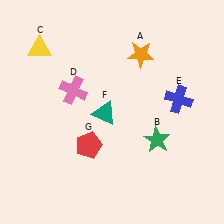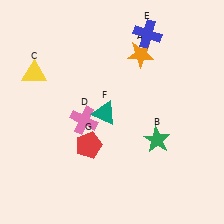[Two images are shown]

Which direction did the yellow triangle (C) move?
The yellow triangle (C) moved down.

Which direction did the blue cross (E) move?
The blue cross (E) moved up.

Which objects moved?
The objects that moved are: the yellow triangle (C), the pink cross (D), the blue cross (E).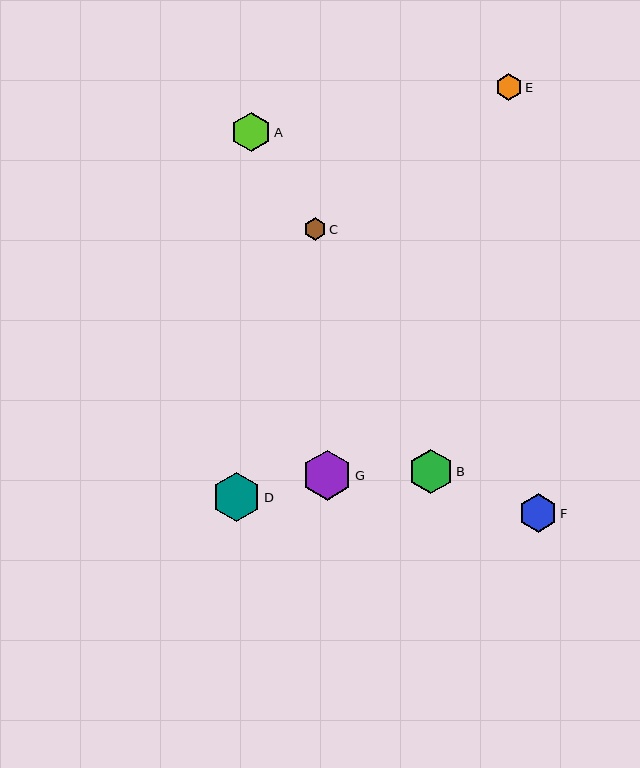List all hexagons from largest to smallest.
From largest to smallest: G, D, B, A, F, E, C.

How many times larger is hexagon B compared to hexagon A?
Hexagon B is approximately 1.1 times the size of hexagon A.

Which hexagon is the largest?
Hexagon G is the largest with a size of approximately 50 pixels.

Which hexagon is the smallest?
Hexagon C is the smallest with a size of approximately 23 pixels.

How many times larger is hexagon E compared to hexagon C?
Hexagon E is approximately 1.2 times the size of hexagon C.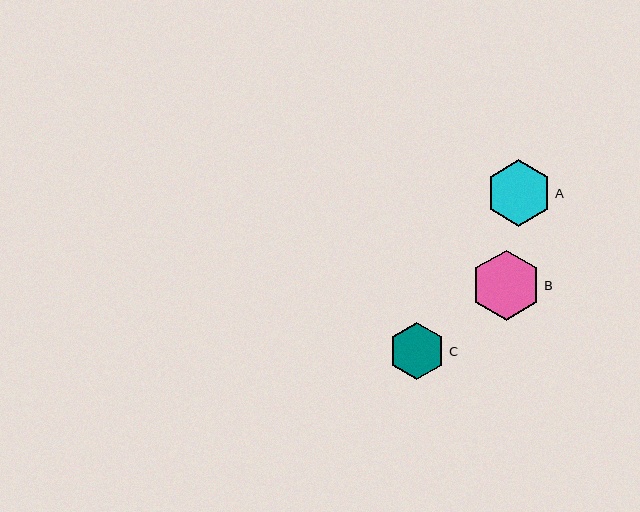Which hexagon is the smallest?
Hexagon C is the smallest with a size of approximately 57 pixels.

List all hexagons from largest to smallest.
From largest to smallest: B, A, C.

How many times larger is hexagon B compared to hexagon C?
Hexagon B is approximately 1.2 times the size of hexagon C.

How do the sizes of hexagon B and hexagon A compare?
Hexagon B and hexagon A are approximately the same size.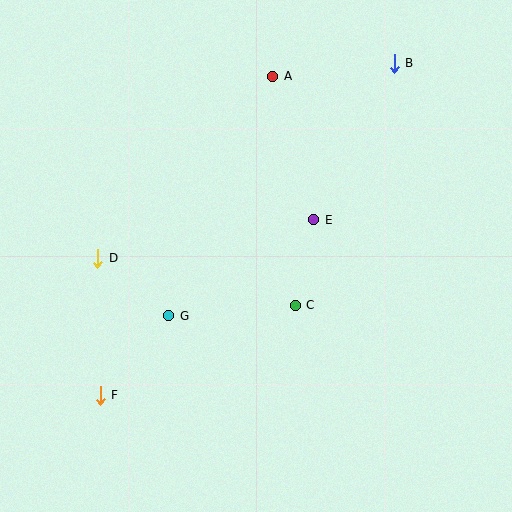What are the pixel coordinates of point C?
Point C is at (295, 305).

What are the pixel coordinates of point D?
Point D is at (98, 258).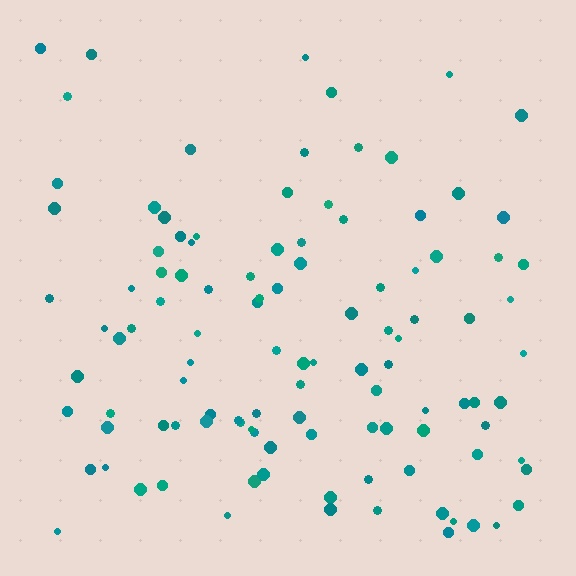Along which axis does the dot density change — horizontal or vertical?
Vertical.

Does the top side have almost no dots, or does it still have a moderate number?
Still a moderate number, just noticeably fewer than the bottom.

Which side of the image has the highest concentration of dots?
The bottom.